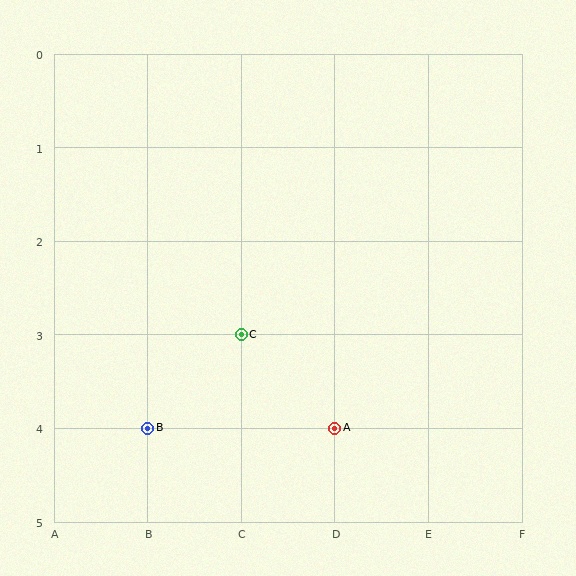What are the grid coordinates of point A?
Point A is at grid coordinates (D, 4).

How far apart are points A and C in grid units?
Points A and C are 1 column and 1 row apart (about 1.4 grid units diagonally).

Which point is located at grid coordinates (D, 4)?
Point A is at (D, 4).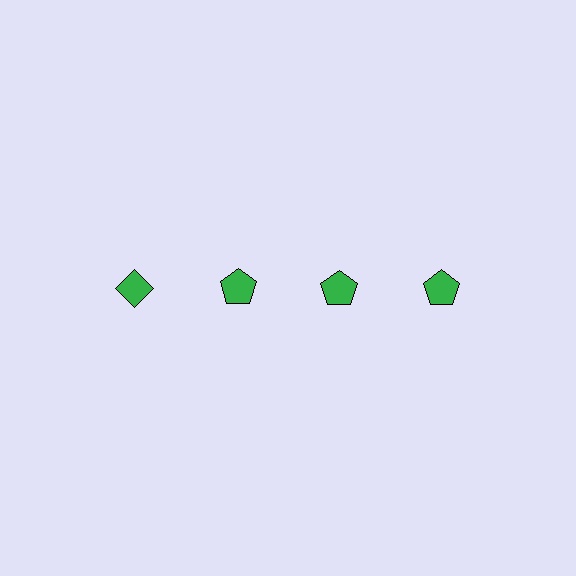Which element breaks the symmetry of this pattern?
The green diamond in the top row, leftmost column breaks the symmetry. All other shapes are green pentagons.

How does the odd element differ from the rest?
It has a different shape: diamond instead of pentagon.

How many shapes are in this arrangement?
There are 4 shapes arranged in a grid pattern.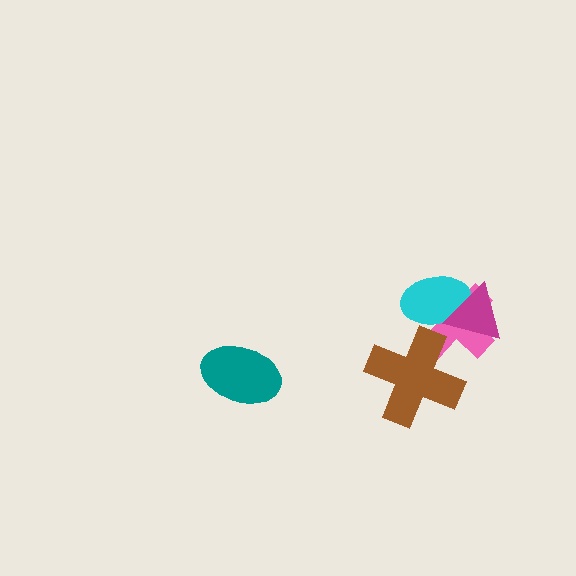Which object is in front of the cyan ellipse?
The magenta triangle is in front of the cyan ellipse.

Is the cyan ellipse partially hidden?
Yes, it is partially covered by another shape.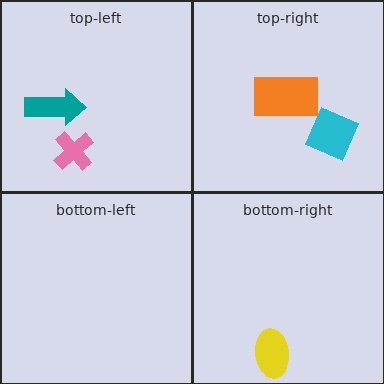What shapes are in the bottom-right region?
The yellow ellipse.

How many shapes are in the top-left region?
2.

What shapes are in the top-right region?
The orange rectangle, the cyan diamond.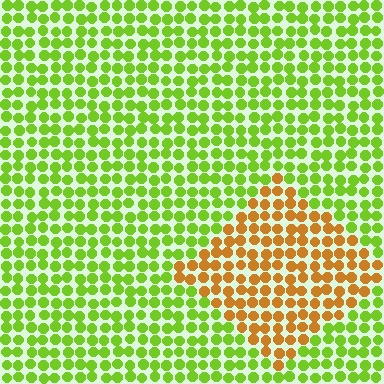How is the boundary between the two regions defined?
The boundary is defined purely by a slight shift in hue (about 59 degrees). Spacing, size, and orientation are identical on both sides.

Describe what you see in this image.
The image is filled with small lime elements in a uniform arrangement. A diamond-shaped region is visible where the elements are tinted to a slightly different hue, forming a subtle color boundary.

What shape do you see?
I see a diamond.